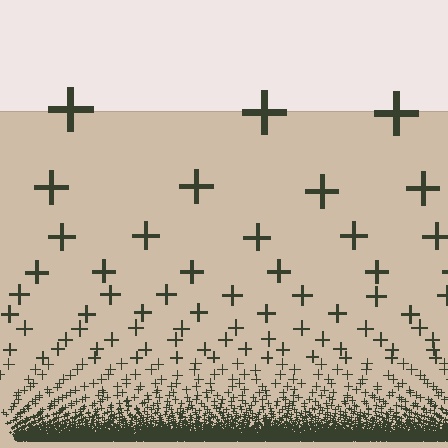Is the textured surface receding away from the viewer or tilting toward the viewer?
The surface appears to tilt toward the viewer. Texture elements get larger and sparser toward the top.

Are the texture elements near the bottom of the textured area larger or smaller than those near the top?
Smaller. The gradient is inverted — elements near the bottom are smaller and denser.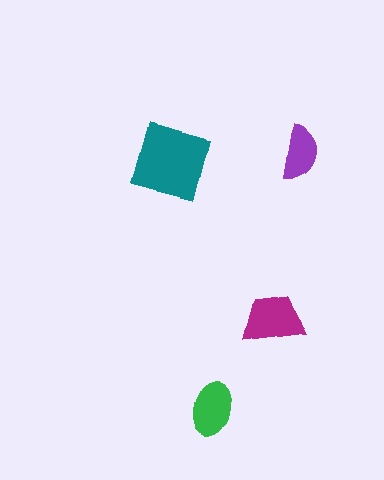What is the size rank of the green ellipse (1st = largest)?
3rd.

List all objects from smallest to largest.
The purple semicircle, the green ellipse, the magenta trapezoid, the teal square.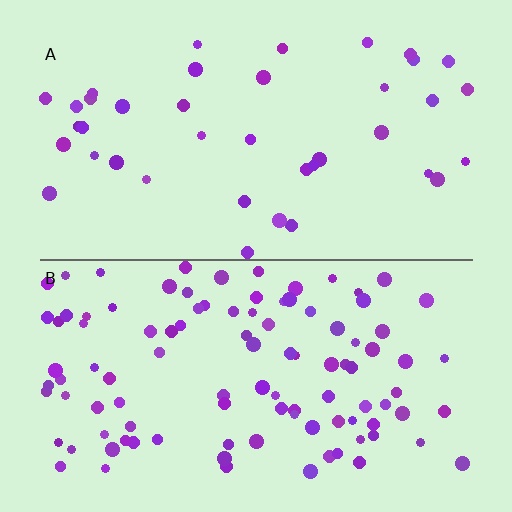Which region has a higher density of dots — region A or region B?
B (the bottom).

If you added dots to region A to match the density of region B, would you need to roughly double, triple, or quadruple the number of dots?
Approximately triple.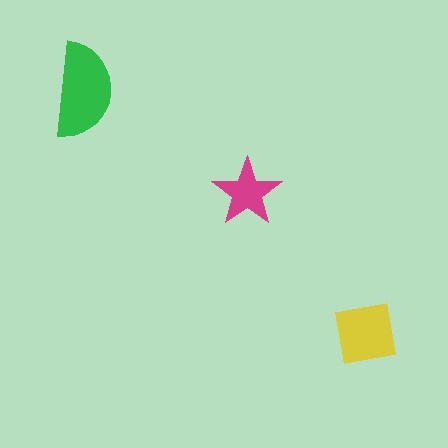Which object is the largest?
The green semicircle.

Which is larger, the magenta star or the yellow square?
The yellow square.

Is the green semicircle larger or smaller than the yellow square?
Larger.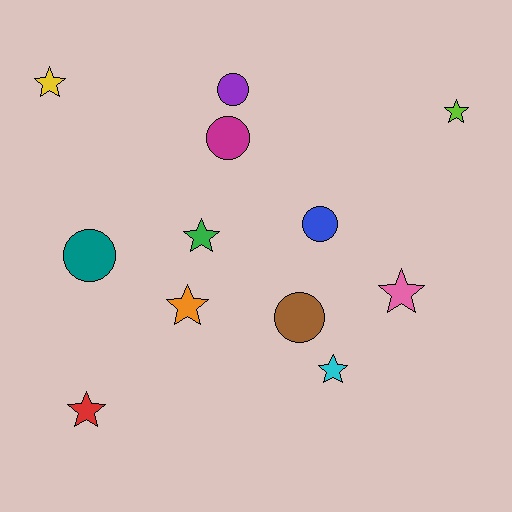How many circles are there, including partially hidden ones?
There are 5 circles.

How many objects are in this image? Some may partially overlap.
There are 12 objects.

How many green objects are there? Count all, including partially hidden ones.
There is 1 green object.